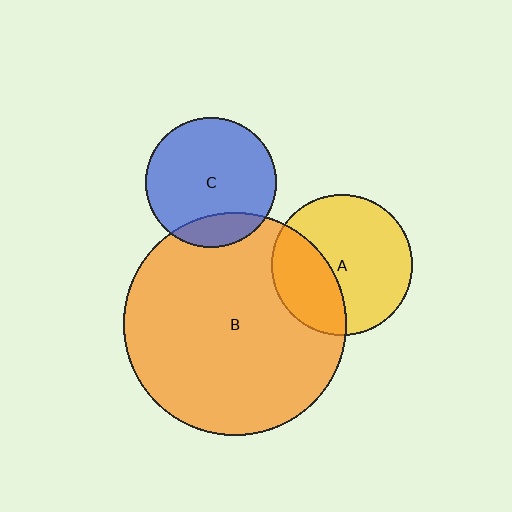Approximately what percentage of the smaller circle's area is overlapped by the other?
Approximately 35%.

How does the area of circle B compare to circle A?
Approximately 2.5 times.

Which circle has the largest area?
Circle B (orange).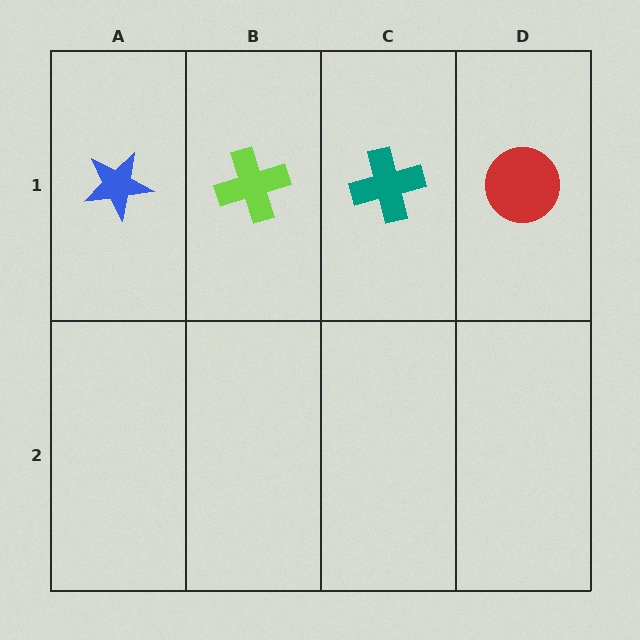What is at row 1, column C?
A teal cross.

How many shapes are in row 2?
0 shapes.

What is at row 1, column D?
A red circle.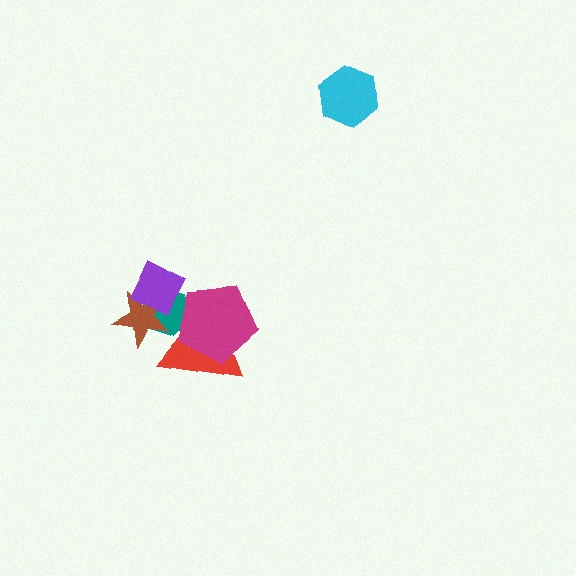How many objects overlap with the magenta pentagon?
2 objects overlap with the magenta pentagon.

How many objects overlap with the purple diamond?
2 objects overlap with the purple diamond.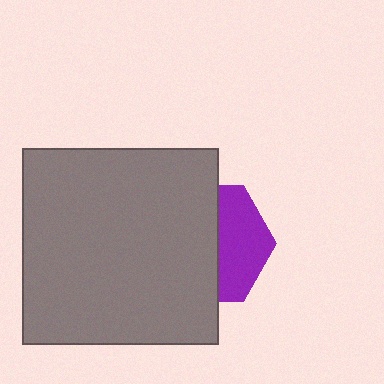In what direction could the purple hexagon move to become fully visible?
The purple hexagon could move right. That would shift it out from behind the gray square entirely.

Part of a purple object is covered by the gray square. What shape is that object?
It is a hexagon.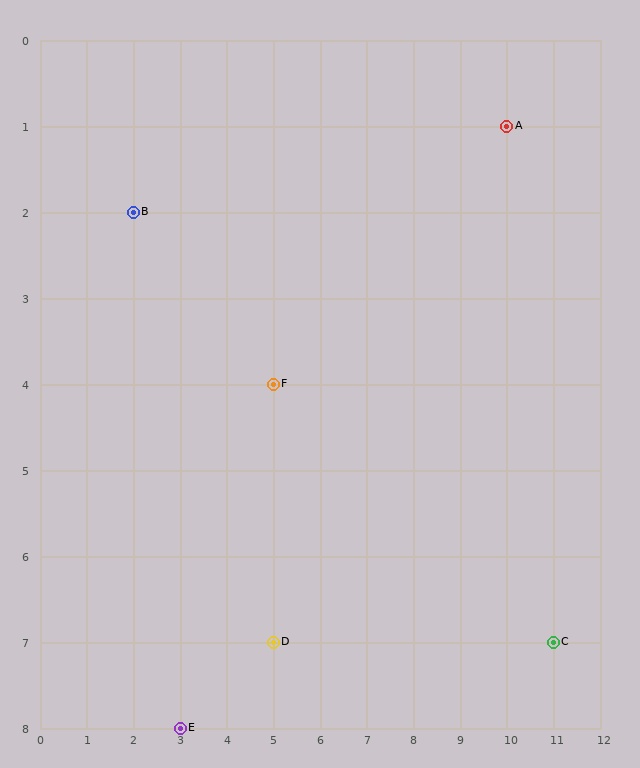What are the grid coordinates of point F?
Point F is at grid coordinates (5, 4).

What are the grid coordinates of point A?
Point A is at grid coordinates (10, 1).